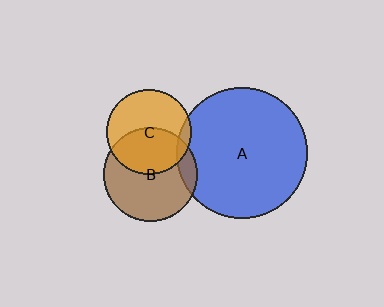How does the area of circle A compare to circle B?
Approximately 1.9 times.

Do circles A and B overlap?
Yes.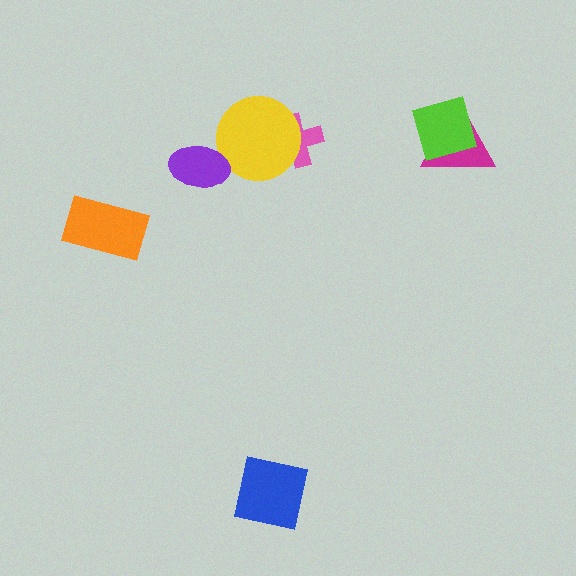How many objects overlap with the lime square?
1 object overlaps with the lime square.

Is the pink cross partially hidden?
Yes, it is partially covered by another shape.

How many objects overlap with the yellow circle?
1 object overlaps with the yellow circle.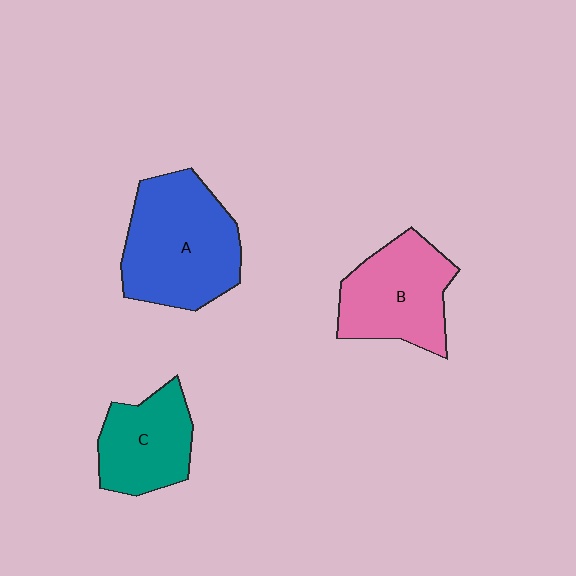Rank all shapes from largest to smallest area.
From largest to smallest: A (blue), B (pink), C (teal).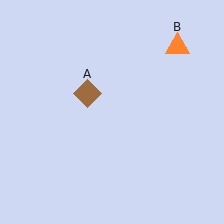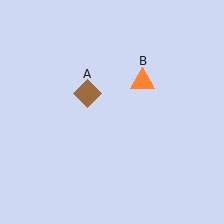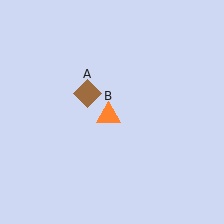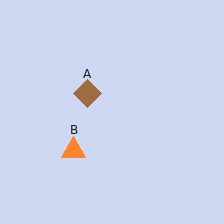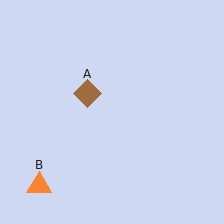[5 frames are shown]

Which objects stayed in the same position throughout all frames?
Brown diamond (object A) remained stationary.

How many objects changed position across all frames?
1 object changed position: orange triangle (object B).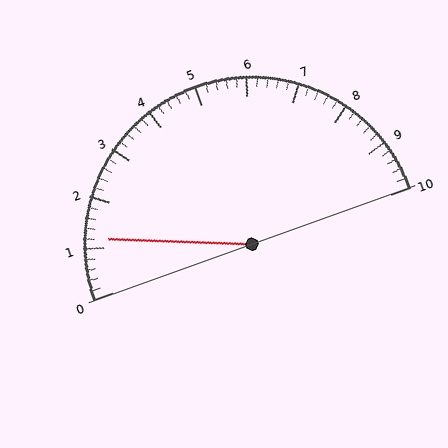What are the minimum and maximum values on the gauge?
The gauge ranges from 0 to 10.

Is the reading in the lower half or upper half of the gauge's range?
The reading is in the lower half of the range (0 to 10).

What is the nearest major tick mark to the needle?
The nearest major tick mark is 1.